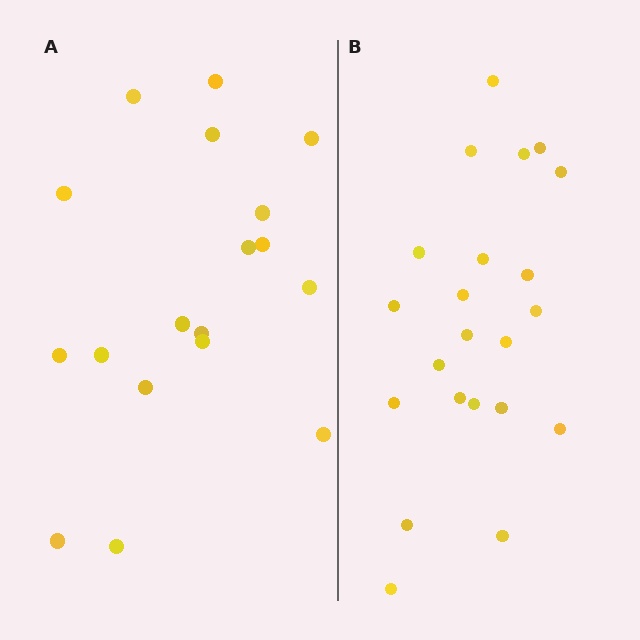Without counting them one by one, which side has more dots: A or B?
Region B (the right region) has more dots.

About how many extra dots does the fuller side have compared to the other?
Region B has about 4 more dots than region A.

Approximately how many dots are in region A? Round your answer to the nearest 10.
About 20 dots. (The exact count is 18, which rounds to 20.)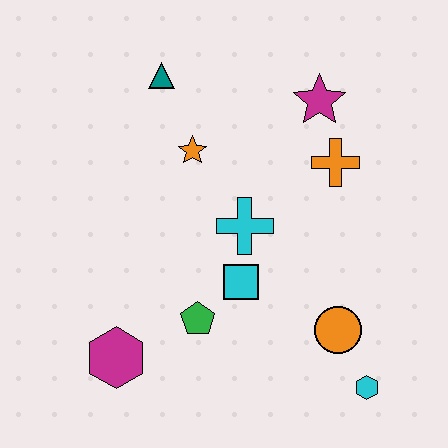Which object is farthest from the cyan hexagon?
The teal triangle is farthest from the cyan hexagon.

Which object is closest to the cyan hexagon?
The orange circle is closest to the cyan hexagon.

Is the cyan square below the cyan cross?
Yes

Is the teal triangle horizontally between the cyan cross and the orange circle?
No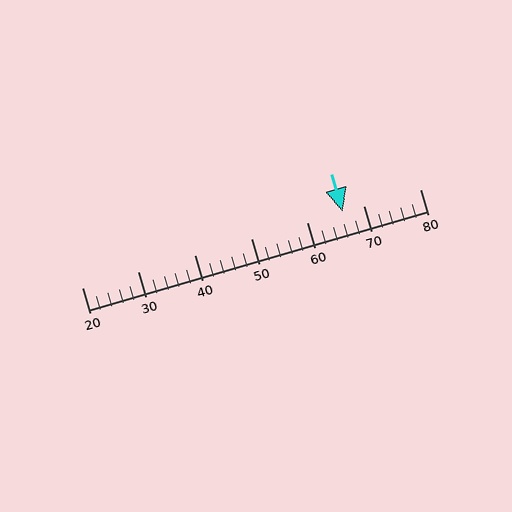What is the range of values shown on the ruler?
The ruler shows values from 20 to 80.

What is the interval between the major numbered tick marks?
The major tick marks are spaced 10 units apart.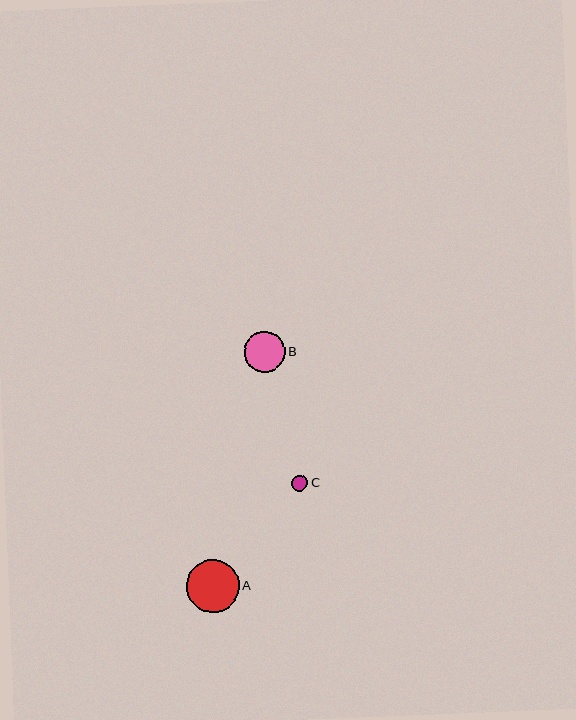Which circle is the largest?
Circle A is the largest with a size of approximately 53 pixels.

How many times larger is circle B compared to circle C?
Circle B is approximately 2.5 times the size of circle C.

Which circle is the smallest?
Circle C is the smallest with a size of approximately 16 pixels.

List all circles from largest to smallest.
From largest to smallest: A, B, C.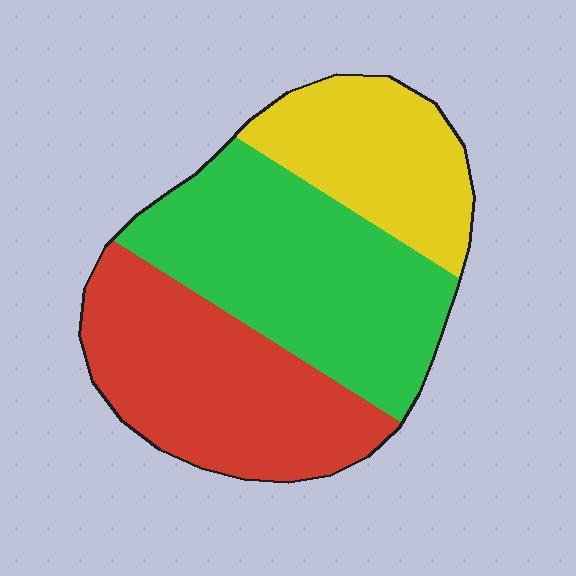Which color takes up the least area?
Yellow, at roughly 25%.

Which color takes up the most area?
Green, at roughly 40%.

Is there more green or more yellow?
Green.